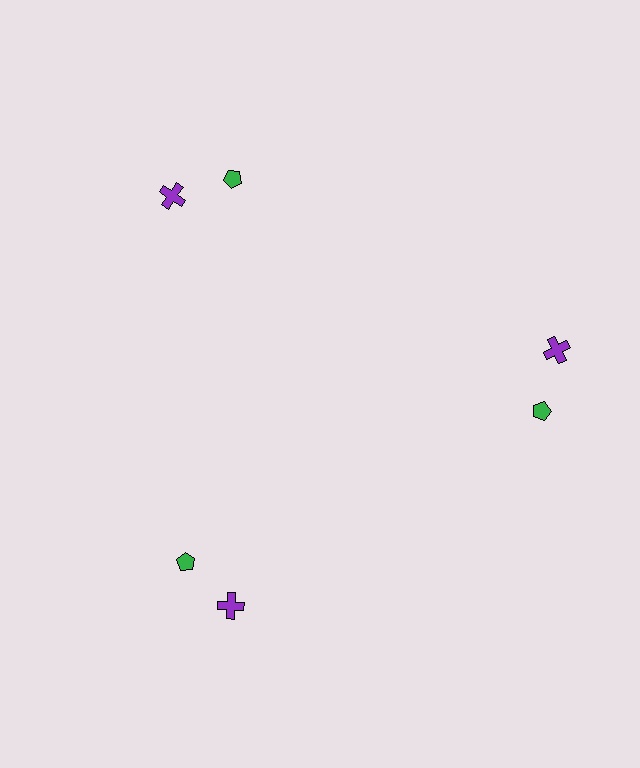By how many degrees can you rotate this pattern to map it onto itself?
The pattern maps onto itself every 120 degrees of rotation.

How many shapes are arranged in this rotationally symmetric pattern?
There are 6 shapes, arranged in 3 groups of 2.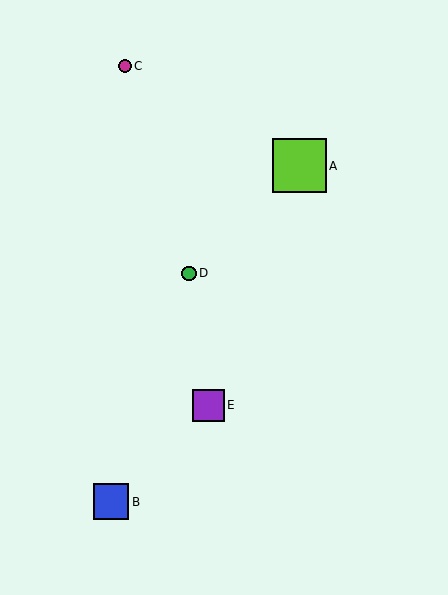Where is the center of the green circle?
The center of the green circle is at (189, 273).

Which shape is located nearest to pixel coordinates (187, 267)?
The green circle (labeled D) at (189, 273) is nearest to that location.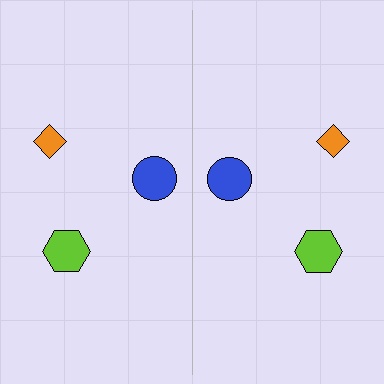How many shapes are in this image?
There are 6 shapes in this image.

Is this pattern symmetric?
Yes, this pattern has bilateral (reflection) symmetry.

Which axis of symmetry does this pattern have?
The pattern has a vertical axis of symmetry running through the center of the image.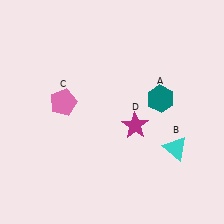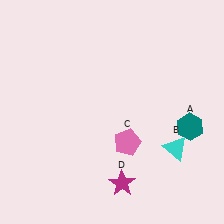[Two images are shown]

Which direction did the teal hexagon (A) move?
The teal hexagon (A) moved right.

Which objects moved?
The objects that moved are: the teal hexagon (A), the pink pentagon (C), the magenta star (D).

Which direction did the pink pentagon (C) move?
The pink pentagon (C) moved right.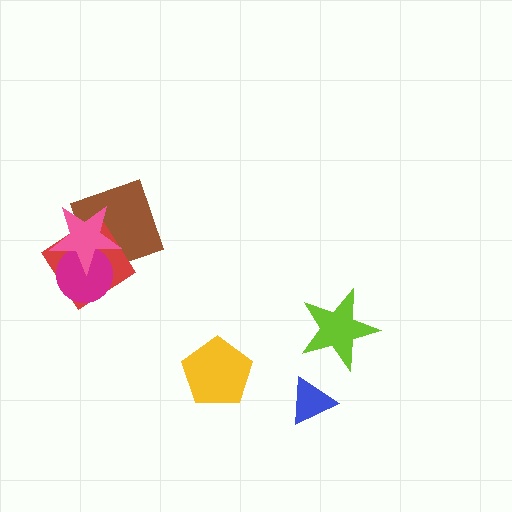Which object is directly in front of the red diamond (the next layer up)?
The magenta circle is directly in front of the red diamond.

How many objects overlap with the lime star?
0 objects overlap with the lime star.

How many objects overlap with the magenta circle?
3 objects overlap with the magenta circle.